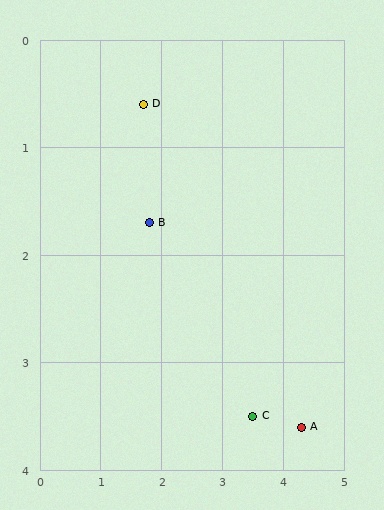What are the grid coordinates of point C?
Point C is at approximately (3.5, 3.5).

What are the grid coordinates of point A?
Point A is at approximately (4.3, 3.6).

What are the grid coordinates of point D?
Point D is at approximately (1.7, 0.6).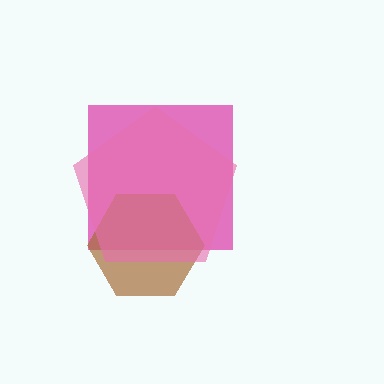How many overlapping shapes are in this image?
There are 3 overlapping shapes in the image.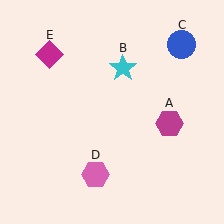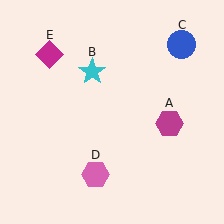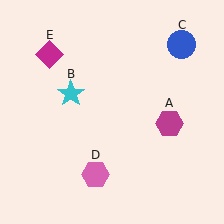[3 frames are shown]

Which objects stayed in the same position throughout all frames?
Magenta hexagon (object A) and blue circle (object C) and pink hexagon (object D) and magenta diamond (object E) remained stationary.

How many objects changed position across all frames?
1 object changed position: cyan star (object B).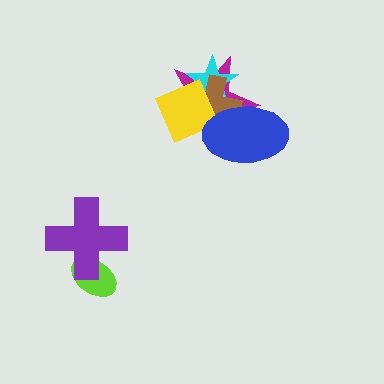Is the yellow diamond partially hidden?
Yes, it is partially covered by another shape.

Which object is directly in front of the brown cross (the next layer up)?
The yellow diamond is directly in front of the brown cross.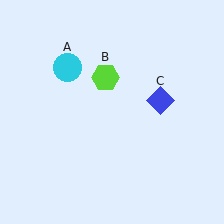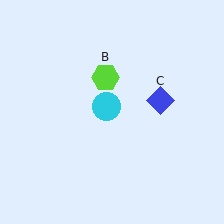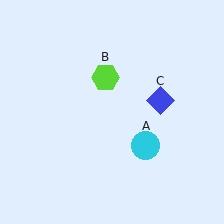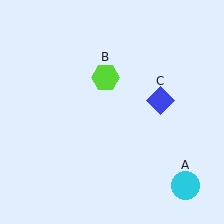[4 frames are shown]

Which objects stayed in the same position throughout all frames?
Lime hexagon (object B) and blue diamond (object C) remained stationary.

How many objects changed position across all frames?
1 object changed position: cyan circle (object A).